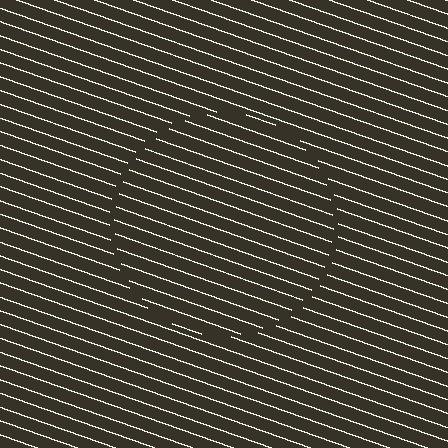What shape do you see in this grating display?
An illusory circle. The interior of the shape contains the same grating, shifted by half a period — the contour is defined by the phase discontinuity where line-ends from the inner and outer gratings abut.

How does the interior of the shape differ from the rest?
The interior of the shape contains the same grating, shifted by half a period — the contour is defined by the phase discontinuity where line-ends from the inner and outer gratings abut.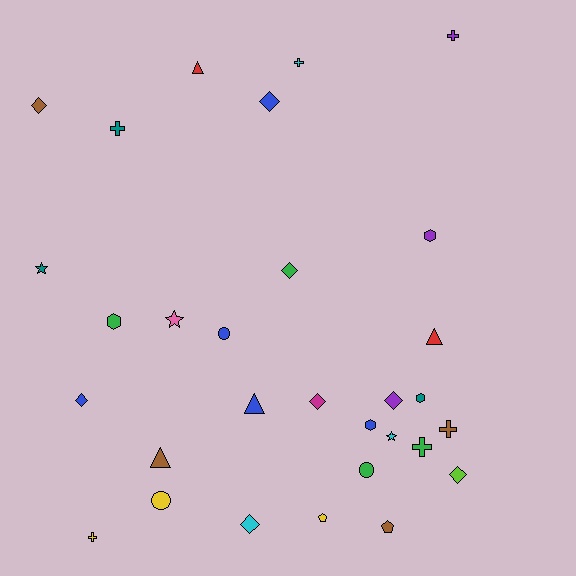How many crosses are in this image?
There are 6 crosses.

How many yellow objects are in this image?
There are 3 yellow objects.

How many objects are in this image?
There are 30 objects.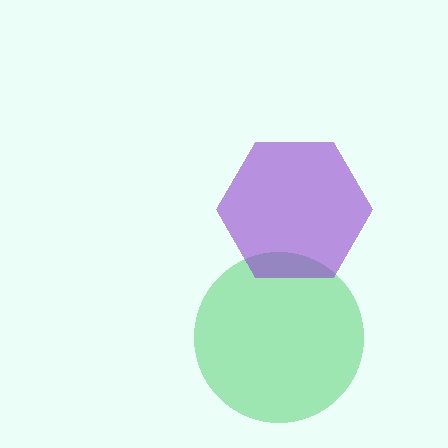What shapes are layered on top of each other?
The layered shapes are: a green circle, a purple hexagon.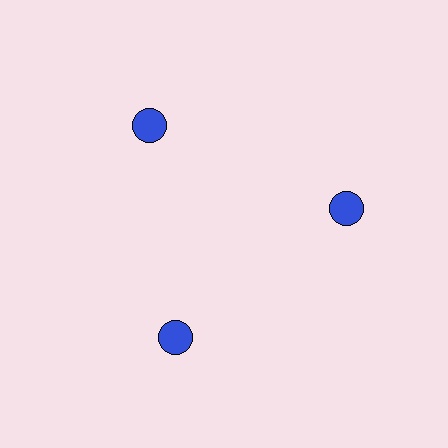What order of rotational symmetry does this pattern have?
This pattern has 3-fold rotational symmetry.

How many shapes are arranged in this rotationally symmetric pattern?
There are 3 shapes, arranged in 3 groups of 1.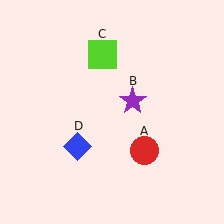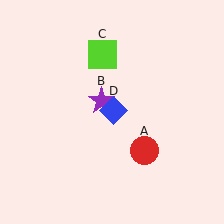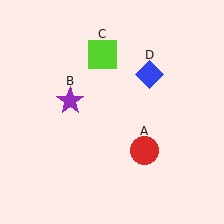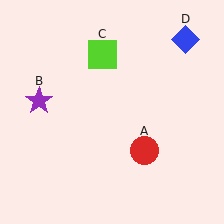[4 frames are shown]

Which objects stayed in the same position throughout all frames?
Red circle (object A) and lime square (object C) remained stationary.